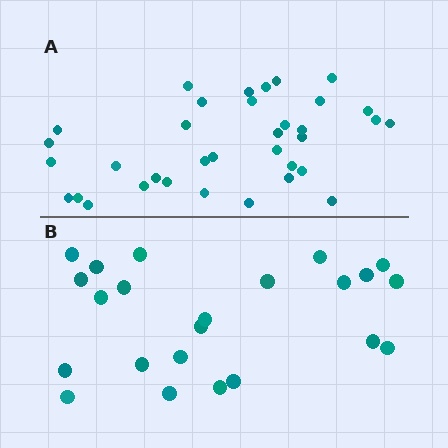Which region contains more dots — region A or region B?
Region A (the top region) has more dots.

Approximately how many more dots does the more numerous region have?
Region A has roughly 12 or so more dots than region B.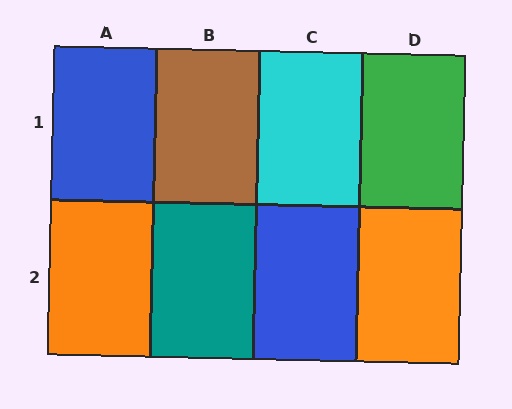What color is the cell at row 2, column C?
Blue.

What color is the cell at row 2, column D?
Orange.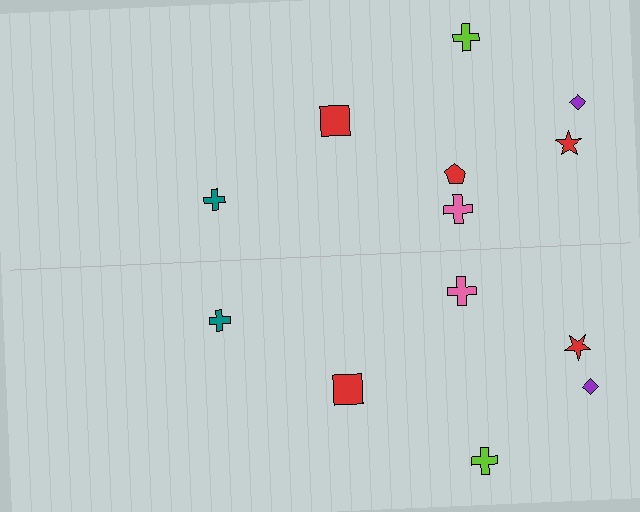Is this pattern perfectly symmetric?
No, the pattern is not perfectly symmetric. A red pentagon is missing from the bottom side.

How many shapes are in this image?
There are 13 shapes in this image.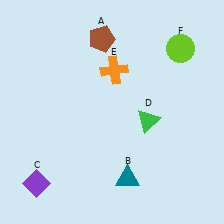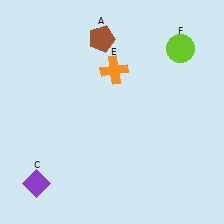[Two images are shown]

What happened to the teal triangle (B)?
The teal triangle (B) was removed in Image 2. It was in the bottom-right area of Image 1.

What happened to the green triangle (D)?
The green triangle (D) was removed in Image 2. It was in the bottom-right area of Image 1.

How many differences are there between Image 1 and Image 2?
There are 2 differences between the two images.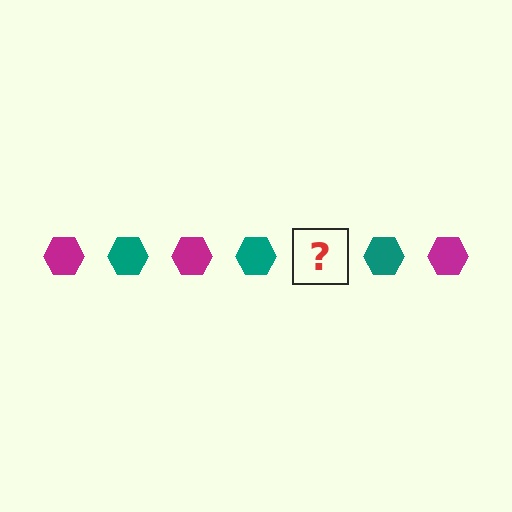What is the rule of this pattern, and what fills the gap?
The rule is that the pattern cycles through magenta, teal hexagons. The gap should be filled with a magenta hexagon.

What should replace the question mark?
The question mark should be replaced with a magenta hexagon.